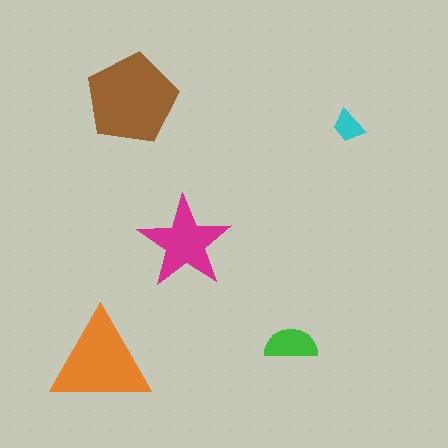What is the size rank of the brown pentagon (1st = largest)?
1st.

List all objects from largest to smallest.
The brown pentagon, the orange triangle, the magenta star, the green semicircle, the cyan trapezoid.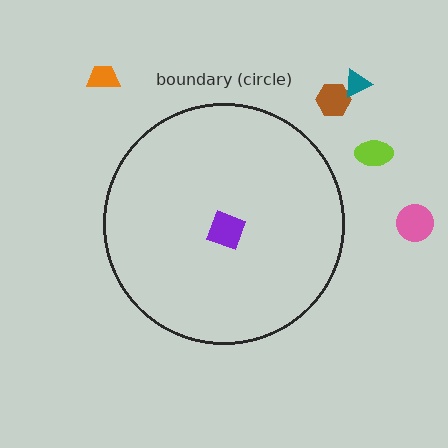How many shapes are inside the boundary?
1 inside, 5 outside.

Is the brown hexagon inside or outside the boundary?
Outside.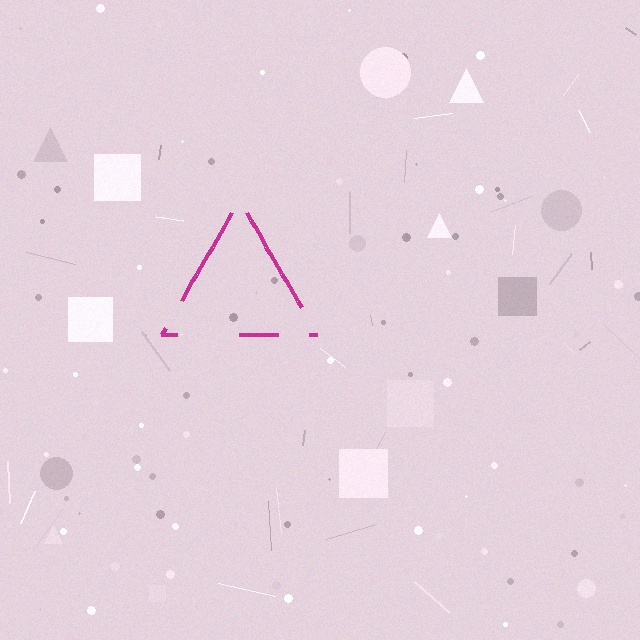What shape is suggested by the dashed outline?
The dashed outline suggests a triangle.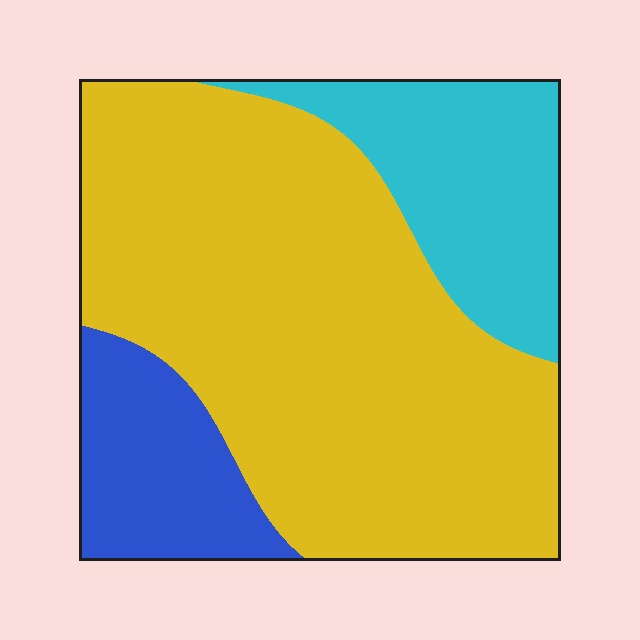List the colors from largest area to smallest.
From largest to smallest: yellow, cyan, blue.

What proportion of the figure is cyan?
Cyan covers roughly 20% of the figure.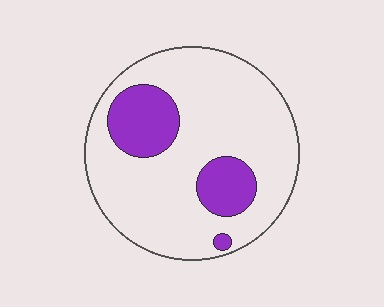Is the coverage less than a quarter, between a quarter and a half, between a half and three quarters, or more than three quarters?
Less than a quarter.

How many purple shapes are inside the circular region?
3.